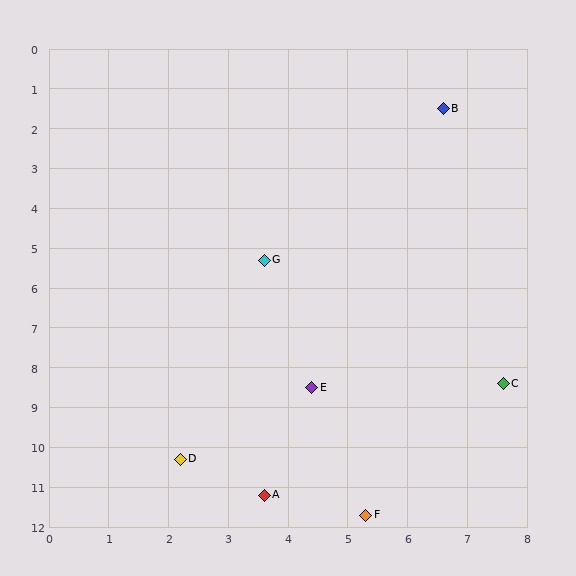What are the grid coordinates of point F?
Point F is at approximately (5.3, 11.7).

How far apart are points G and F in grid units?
Points G and F are about 6.6 grid units apart.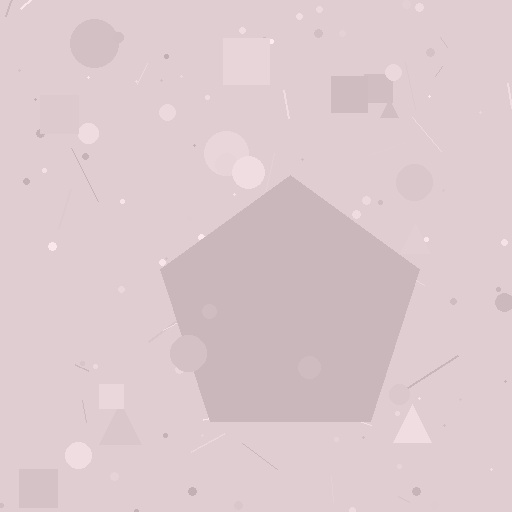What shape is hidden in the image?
A pentagon is hidden in the image.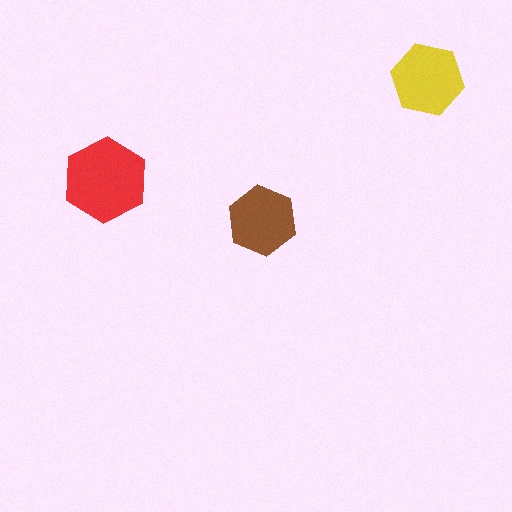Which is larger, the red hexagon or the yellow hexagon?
The red one.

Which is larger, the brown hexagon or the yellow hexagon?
The yellow one.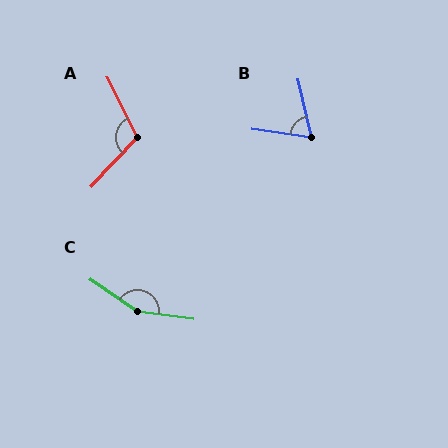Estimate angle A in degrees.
Approximately 110 degrees.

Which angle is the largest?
C, at approximately 153 degrees.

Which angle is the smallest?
B, at approximately 68 degrees.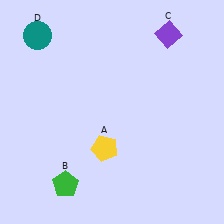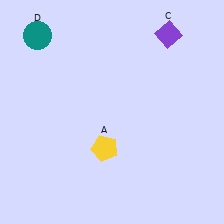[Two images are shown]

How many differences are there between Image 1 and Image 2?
There is 1 difference between the two images.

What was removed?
The green pentagon (B) was removed in Image 2.